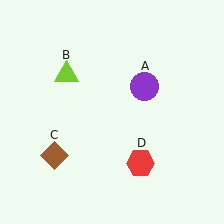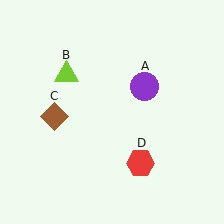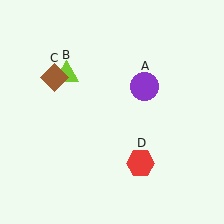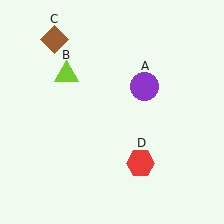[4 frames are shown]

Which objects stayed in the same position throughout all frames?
Purple circle (object A) and lime triangle (object B) and red hexagon (object D) remained stationary.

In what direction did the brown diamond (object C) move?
The brown diamond (object C) moved up.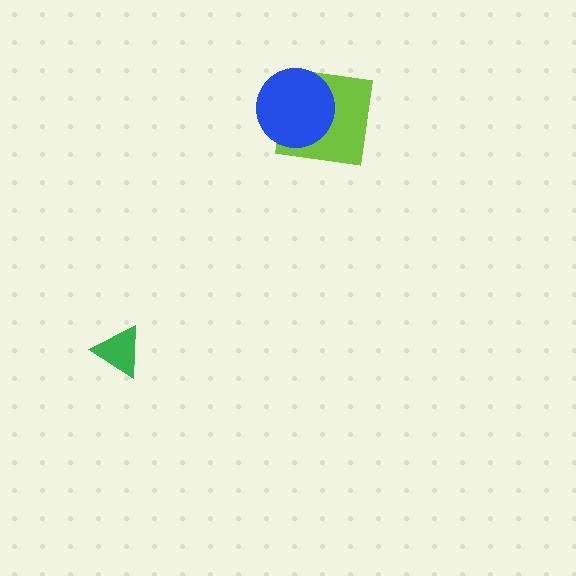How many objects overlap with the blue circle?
1 object overlaps with the blue circle.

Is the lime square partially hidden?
Yes, it is partially covered by another shape.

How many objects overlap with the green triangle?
0 objects overlap with the green triangle.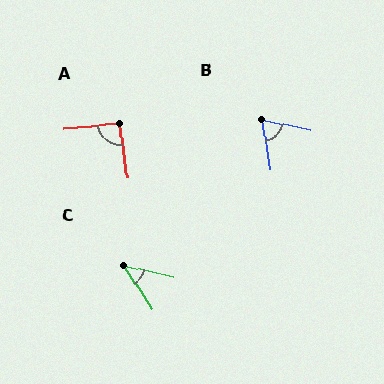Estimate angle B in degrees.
Approximately 69 degrees.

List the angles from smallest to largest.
C (45°), B (69°), A (92°).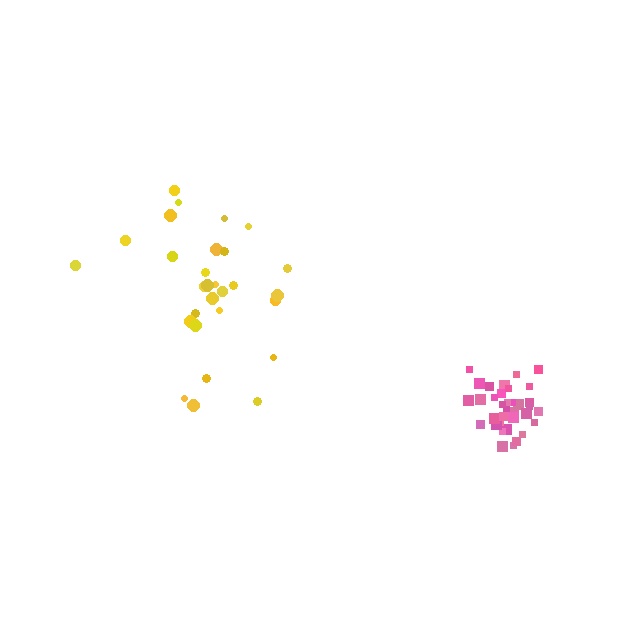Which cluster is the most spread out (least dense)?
Yellow.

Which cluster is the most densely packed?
Pink.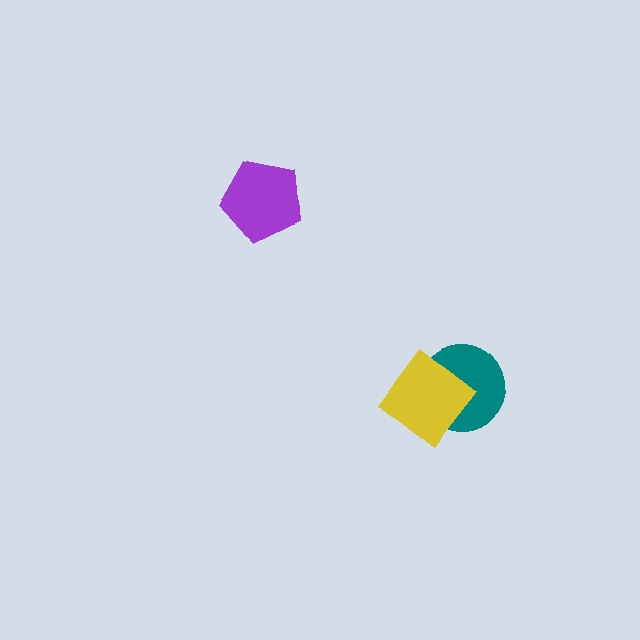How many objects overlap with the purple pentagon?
0 objects overlap with the purple pentagon.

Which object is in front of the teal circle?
The yellow diamond is in front of the teal circle.